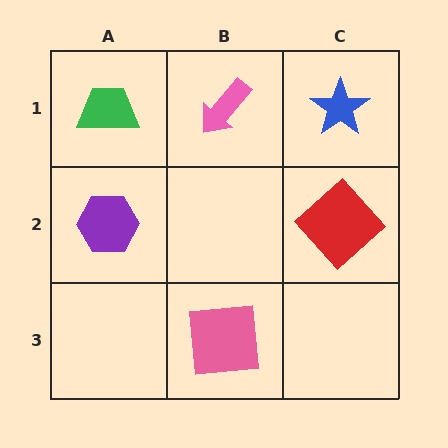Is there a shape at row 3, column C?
No, that cell is empty.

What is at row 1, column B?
A pink arrow.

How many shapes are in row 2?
2 shapes.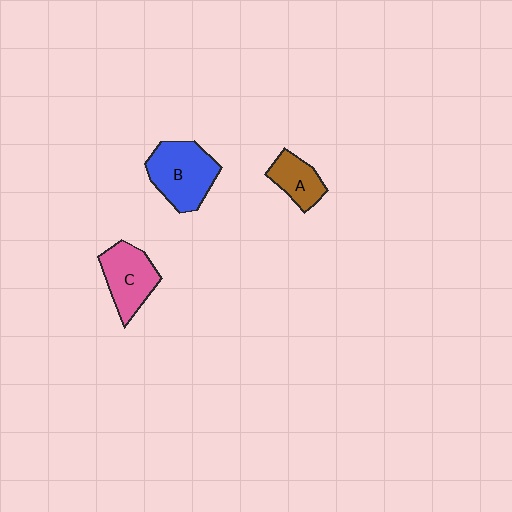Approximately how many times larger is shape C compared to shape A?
Approximately 1.5 times.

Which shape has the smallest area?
Shape A (brown).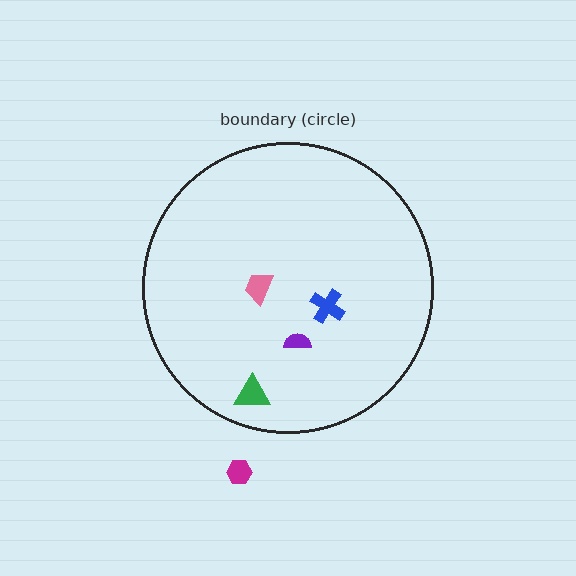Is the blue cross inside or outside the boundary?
Inside.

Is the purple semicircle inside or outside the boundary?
Inside.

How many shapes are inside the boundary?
4 inside, 1 outside.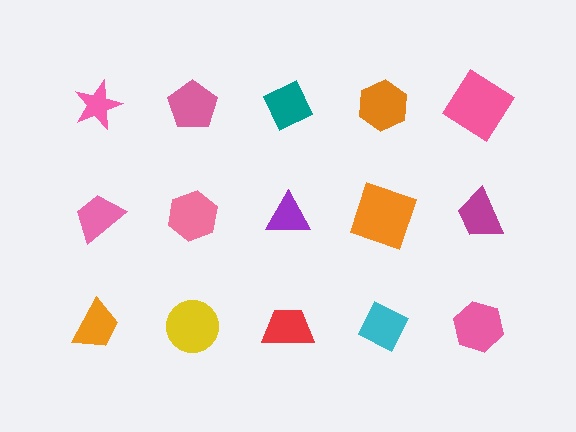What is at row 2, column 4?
An orange square.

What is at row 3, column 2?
A yellow circle.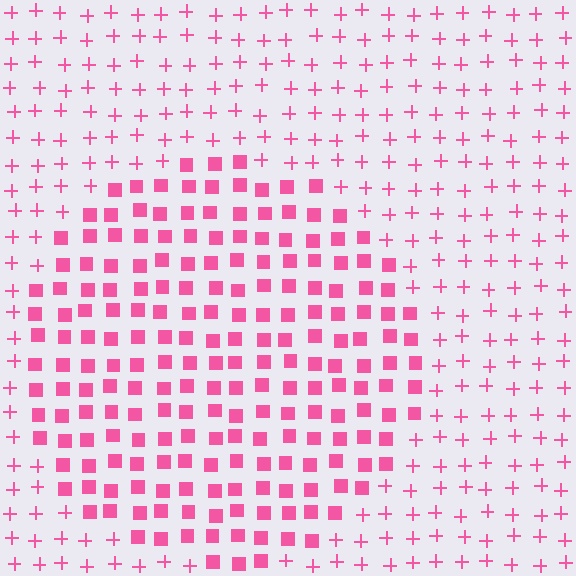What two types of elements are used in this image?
The image uses squares inside the circle region and plus signs outside it.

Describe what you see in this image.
The image is filled with small pink elements arranged in a uniform grid. A circle-shaped region contains squares, while the surrounding area contains plus signs. The boundary is defined purely by the change in element shape.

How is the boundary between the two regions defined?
The boundary is defined by a change in element shape: squares inside vs. plus signs outside. All elements share the same color and spacing.